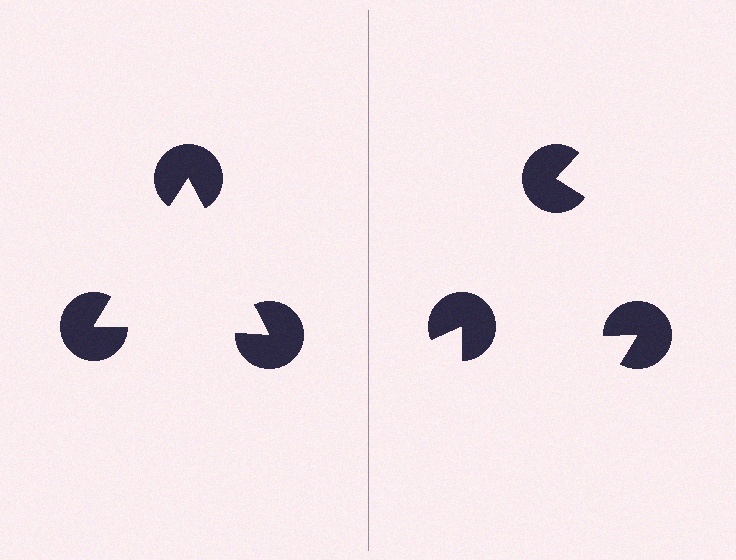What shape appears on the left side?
An illusory triangle.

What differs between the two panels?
The pac-man discs are positioned identically on both sides; only the wedge orientations differ. On the left they align to a triangle; on the right they are misaligned.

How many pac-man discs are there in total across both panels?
6 — 3 on each side.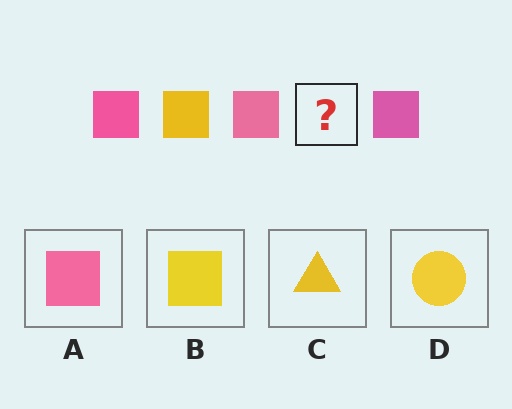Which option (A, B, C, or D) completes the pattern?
B.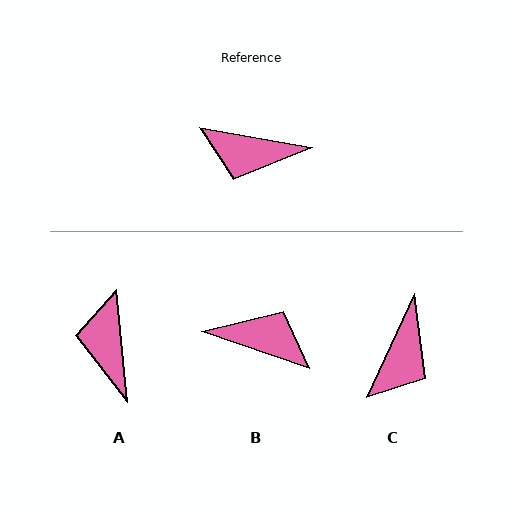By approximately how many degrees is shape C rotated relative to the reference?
Approximately 75 degrees counter-clockwise.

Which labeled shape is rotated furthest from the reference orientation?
B, about 171 degrees away.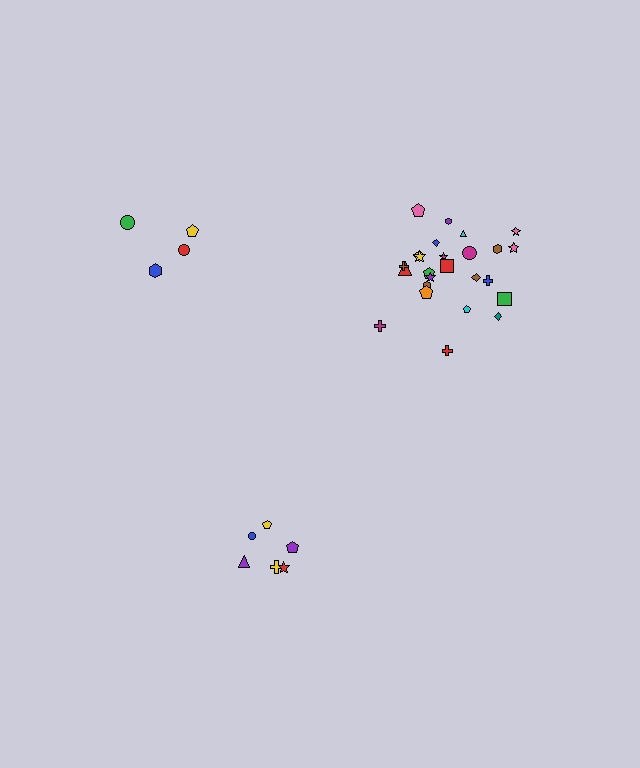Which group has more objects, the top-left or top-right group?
The top-right group.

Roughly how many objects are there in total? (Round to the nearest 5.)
Roughly 35 objects in total.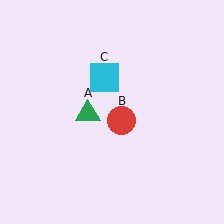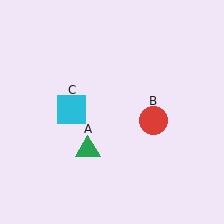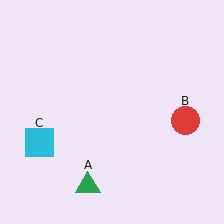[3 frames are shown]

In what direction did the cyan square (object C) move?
The cyan square (object C) moved down and to the left.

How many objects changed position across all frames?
3 objects changed position: green triangle (object A), red circle (object B), cyan square (object C).